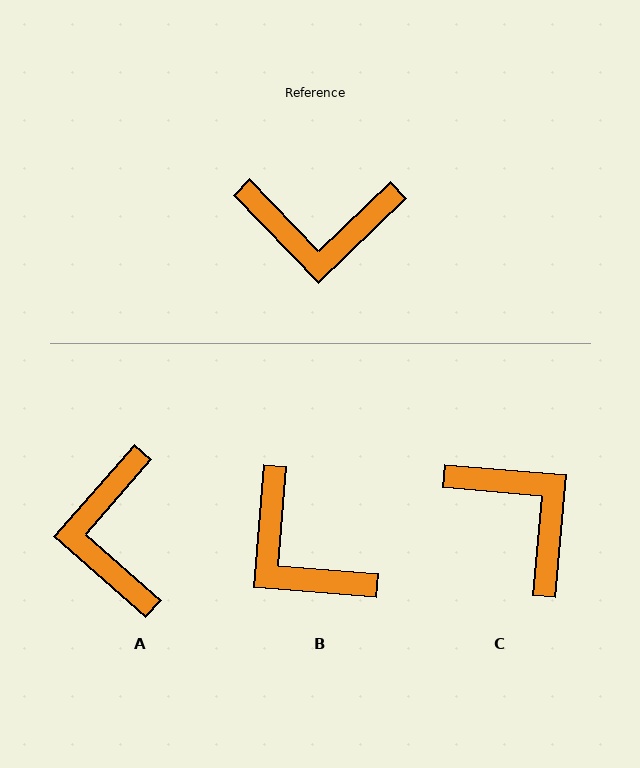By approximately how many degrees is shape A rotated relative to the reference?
Approximately 85 degrees clockwise.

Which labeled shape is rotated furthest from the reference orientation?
C, about 131 degrees away.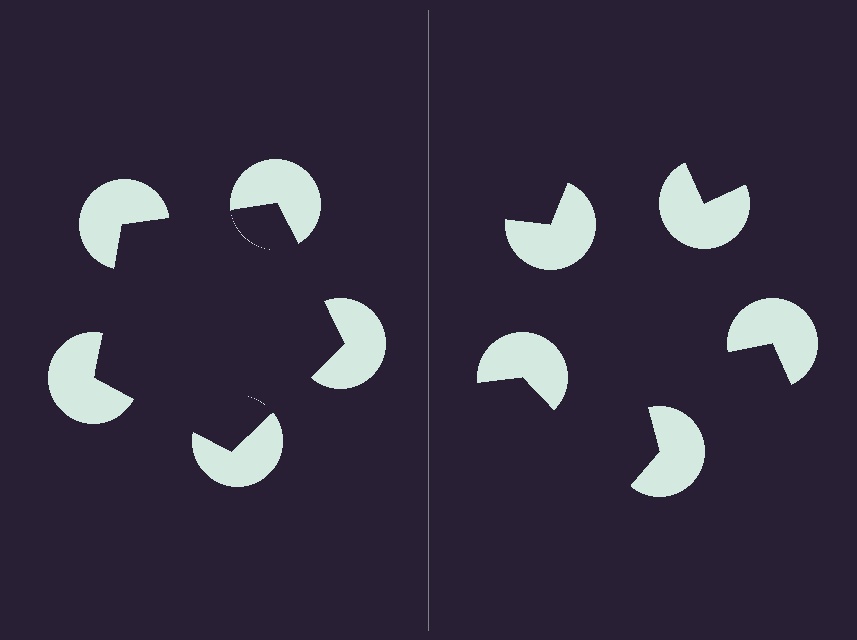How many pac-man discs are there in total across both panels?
10 — 5 on each side.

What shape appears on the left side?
An illusory pentagon.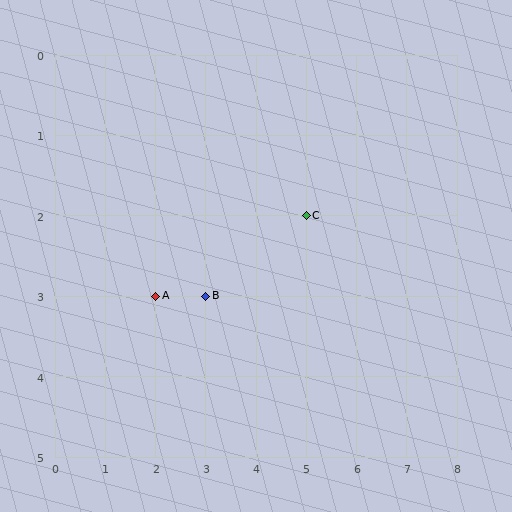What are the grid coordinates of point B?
Point B is at grid coordinates (3, 3).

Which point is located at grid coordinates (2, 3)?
Point A is at (2, 3).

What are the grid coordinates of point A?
Point A is at grid coordinates (2, 3).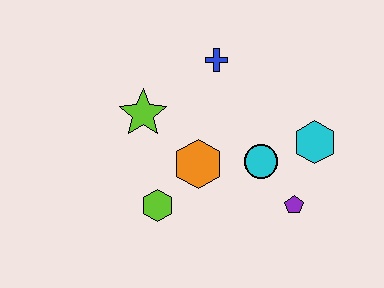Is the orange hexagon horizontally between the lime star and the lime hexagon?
No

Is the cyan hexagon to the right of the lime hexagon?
Yes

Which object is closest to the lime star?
The orange hexagon is closest to the lime star.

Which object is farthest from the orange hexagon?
The cyan hexagon is farthest from the orange hexagon.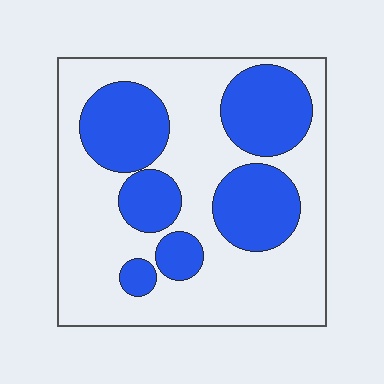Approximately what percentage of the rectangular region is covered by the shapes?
Approximately 35%.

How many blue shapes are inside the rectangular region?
6.